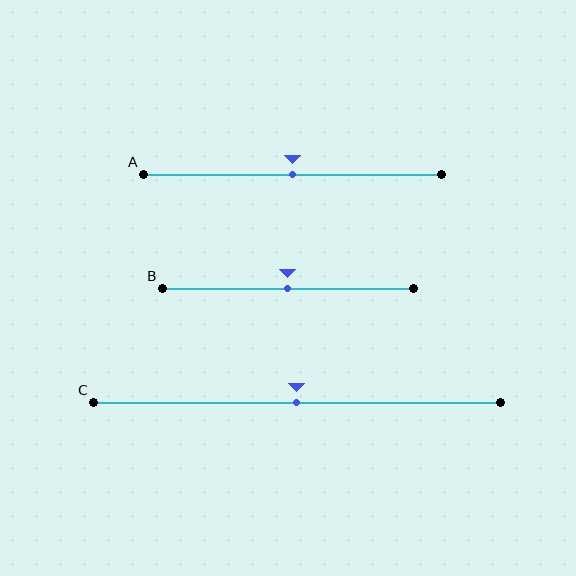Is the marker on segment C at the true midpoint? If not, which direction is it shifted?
Yes, the marker on segment C is at the true midpoint.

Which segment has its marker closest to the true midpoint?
Segment A has its marker closest to the true midpoint.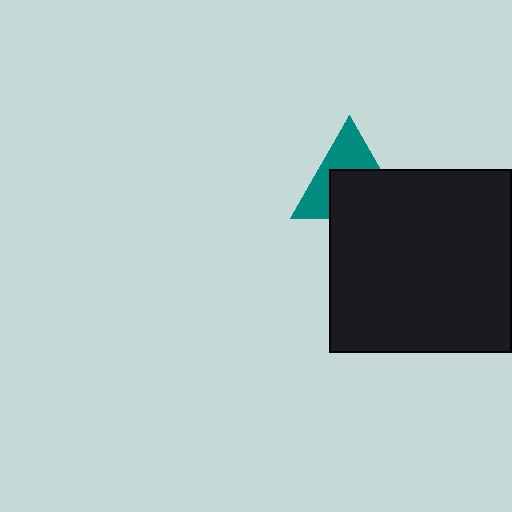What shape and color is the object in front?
The object in front is a black square.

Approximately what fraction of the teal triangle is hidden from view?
Roughly 52% of the teal triangle is hidden behind the black square.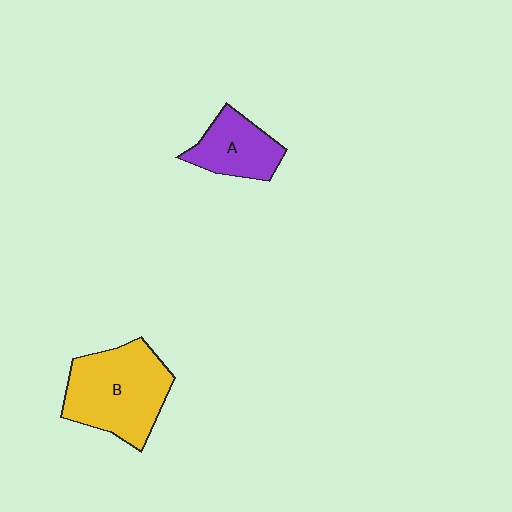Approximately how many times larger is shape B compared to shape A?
Approximately 1.8 times.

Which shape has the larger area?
Shape B (yellow).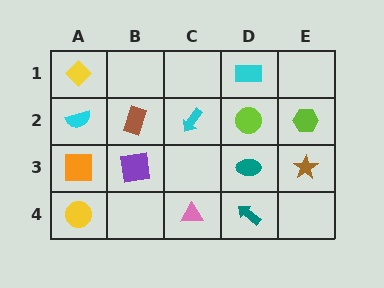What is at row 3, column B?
A purple square.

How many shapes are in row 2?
5 shapes.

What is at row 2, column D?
A lime circle.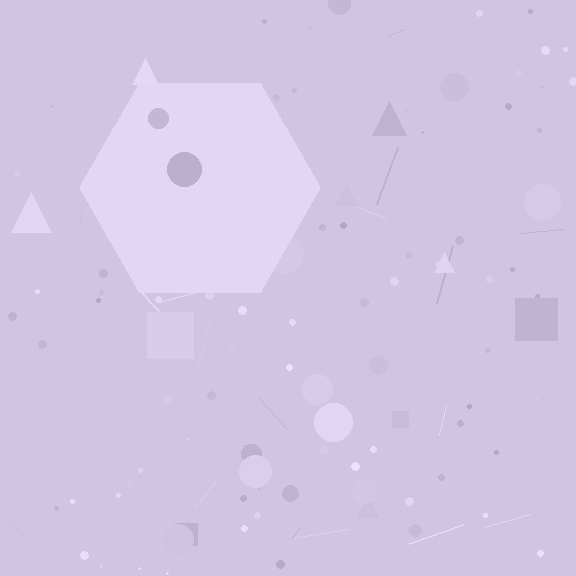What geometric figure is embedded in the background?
A hexagon is embedded in the background.